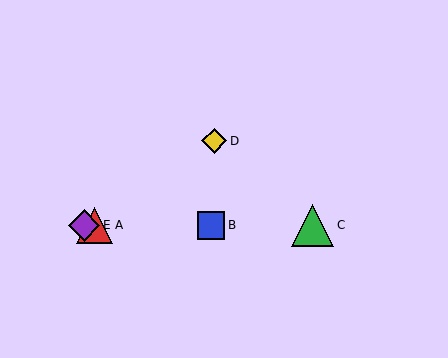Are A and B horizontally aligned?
Yes, both are at y≈225.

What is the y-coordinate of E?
Object E is at y≈225.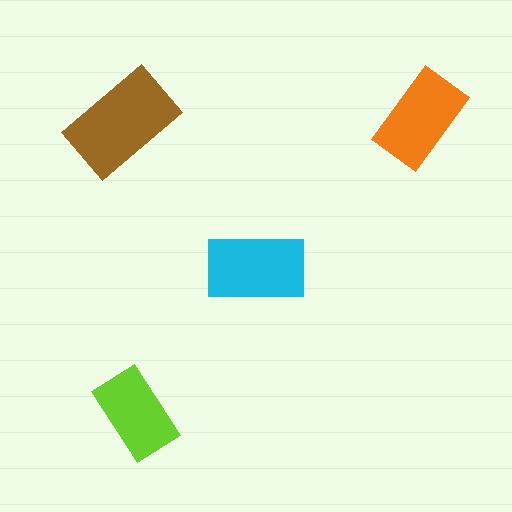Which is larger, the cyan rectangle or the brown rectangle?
The brown one.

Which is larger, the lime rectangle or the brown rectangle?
The brown one.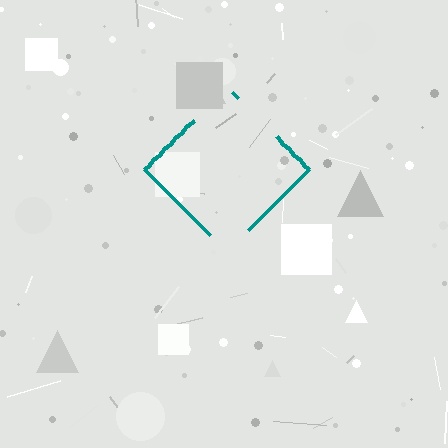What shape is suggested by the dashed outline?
The dashed outline suggests a diamond.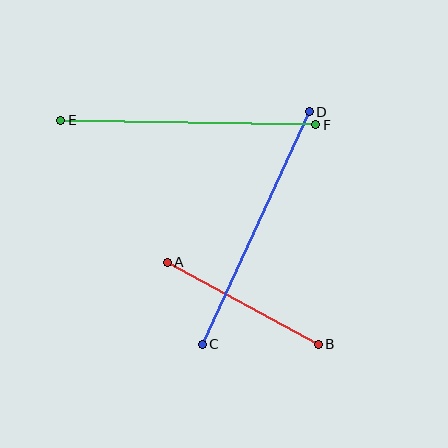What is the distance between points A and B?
The distance is approximately 172 pixels.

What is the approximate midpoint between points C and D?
The midpoint is at approximately (256, 228) pixels.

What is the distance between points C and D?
The distance is approximately 256 pixels.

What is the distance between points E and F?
The distance is approximately 255 pixels.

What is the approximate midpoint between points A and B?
The midpoint is at approximately (243, 303) pixels.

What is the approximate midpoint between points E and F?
The midpoint is at approximately (188, 123) pixels.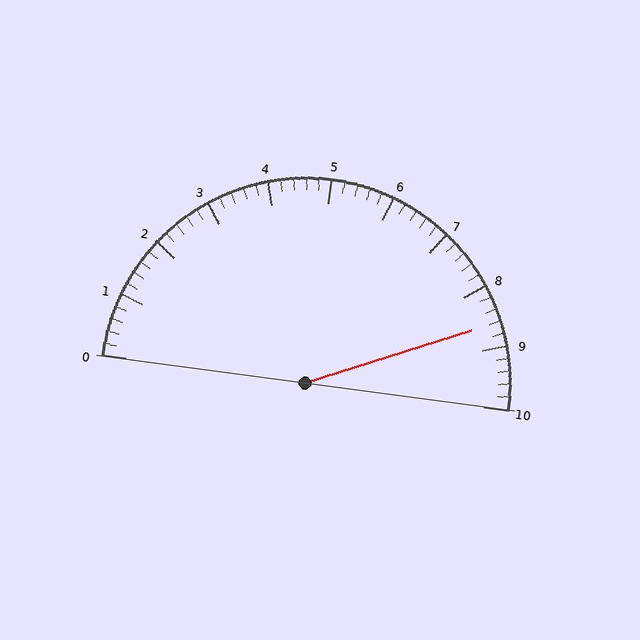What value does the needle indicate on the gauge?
The needle indicates approximately 8.6.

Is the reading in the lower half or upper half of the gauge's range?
The reading is in the upper half of the range (0 to 10).